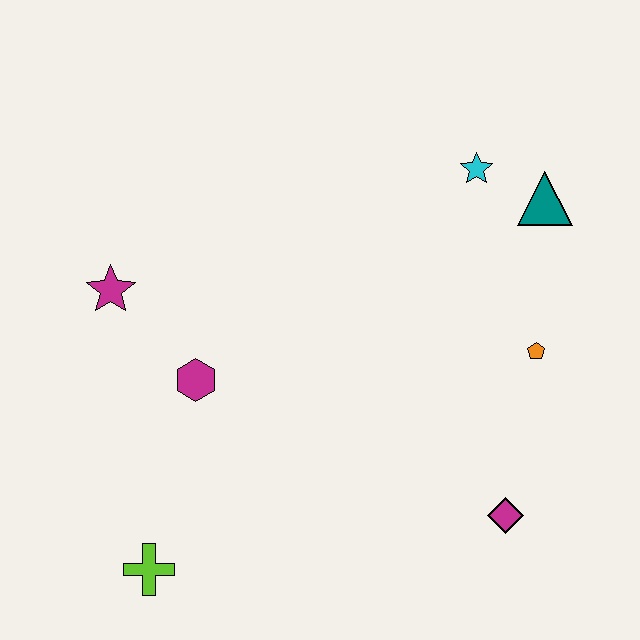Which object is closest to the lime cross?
The magenta hexagon is closest to the lime cross.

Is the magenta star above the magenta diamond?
Yes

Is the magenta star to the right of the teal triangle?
No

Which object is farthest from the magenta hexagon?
The teal triangle is farthest from the magenta hexagon.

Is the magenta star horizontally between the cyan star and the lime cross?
No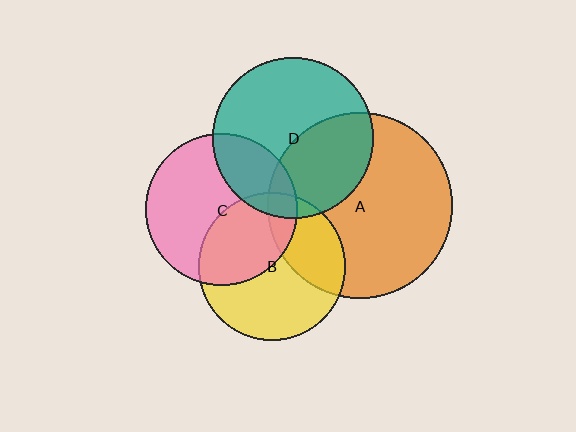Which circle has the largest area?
Circle A (orange).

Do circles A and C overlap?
Yes.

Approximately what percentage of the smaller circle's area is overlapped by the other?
Approximately 10%.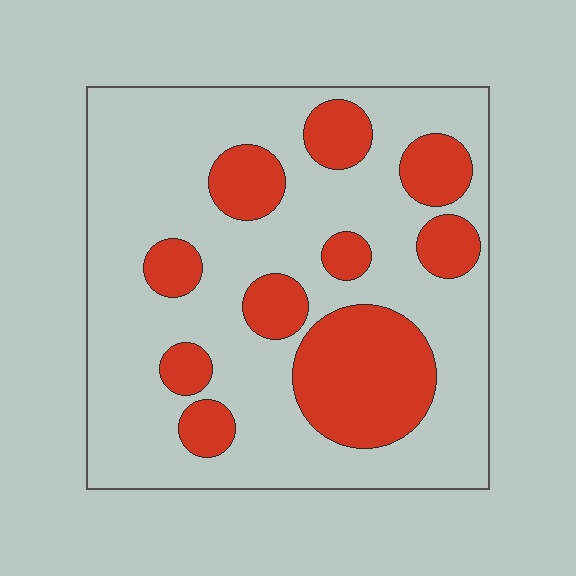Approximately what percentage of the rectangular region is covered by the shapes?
Approximately 30%.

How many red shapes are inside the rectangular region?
10.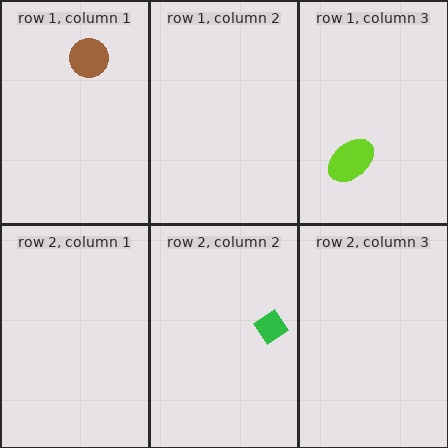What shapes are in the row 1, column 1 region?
The brown circle.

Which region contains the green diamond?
The row 2, column 2 region.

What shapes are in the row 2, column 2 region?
The green diamond.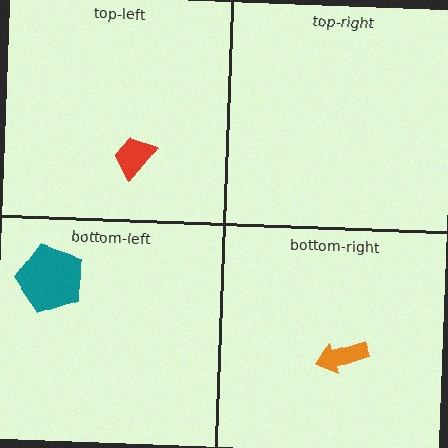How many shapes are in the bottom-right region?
1.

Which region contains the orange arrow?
The bottom-right region.